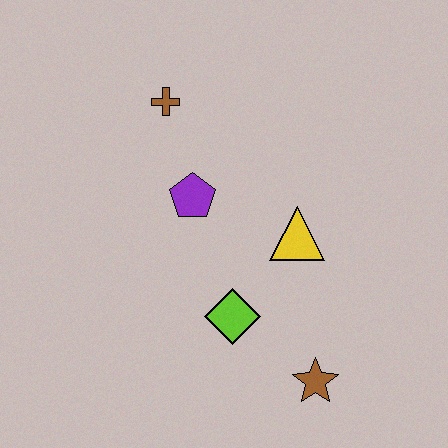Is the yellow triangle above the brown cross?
No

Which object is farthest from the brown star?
The brown cross is farthest from the brown star.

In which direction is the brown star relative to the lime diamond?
The brown star is to the right of the lime diamond.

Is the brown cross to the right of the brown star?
No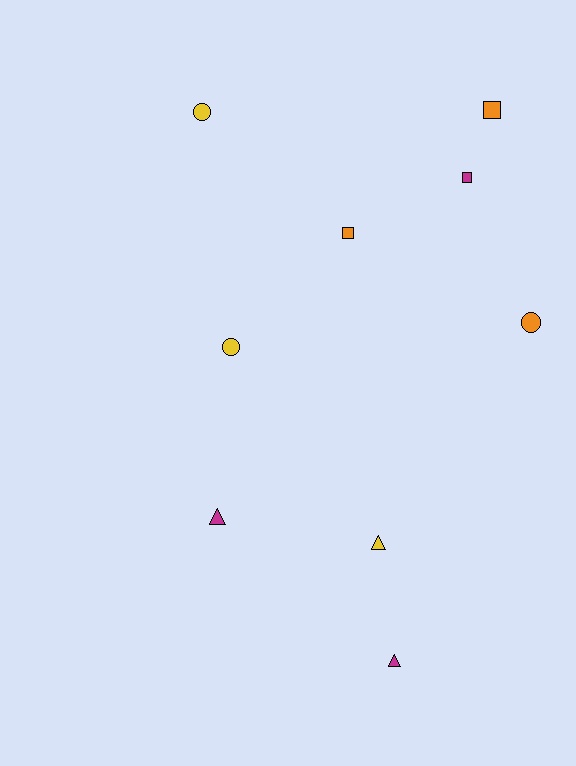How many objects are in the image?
There are 9 objects.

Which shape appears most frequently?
Square, with 3 objects.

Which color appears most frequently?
Orange, with 3 objects.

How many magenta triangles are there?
There are 2 magenta triangles.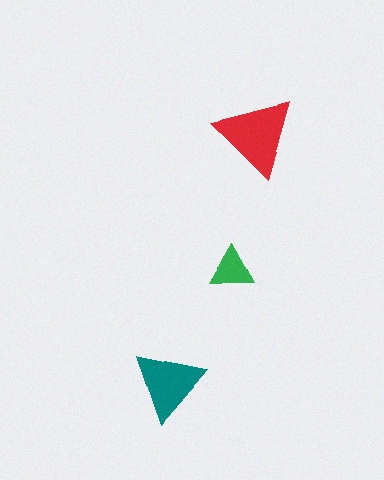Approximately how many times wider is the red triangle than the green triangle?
About 2 times wider.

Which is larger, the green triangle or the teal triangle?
The teal one.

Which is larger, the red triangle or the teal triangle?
The red one.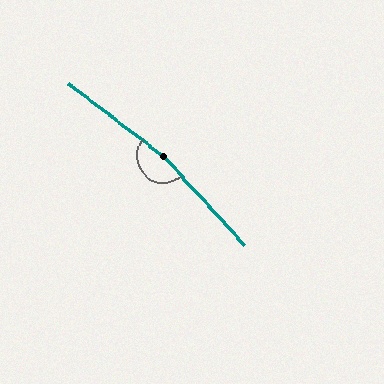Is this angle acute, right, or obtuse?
It is obtuse.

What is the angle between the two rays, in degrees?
Approximately 169 degrees.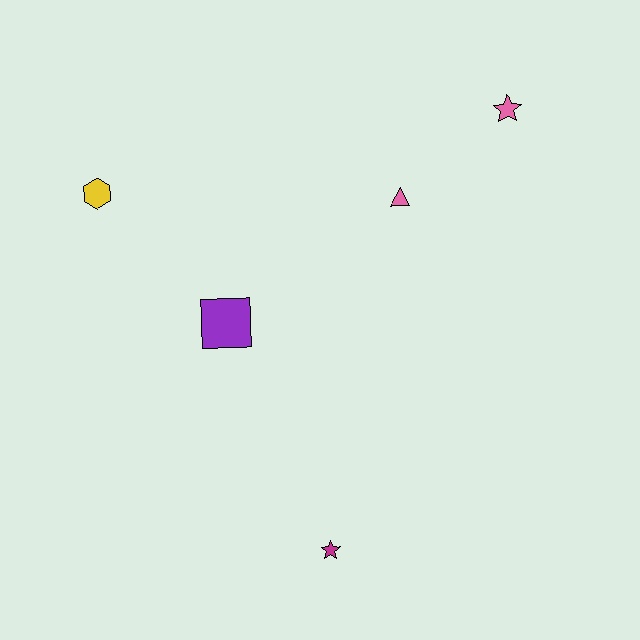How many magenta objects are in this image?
There is 1 magenta object.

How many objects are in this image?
There are 5 objects.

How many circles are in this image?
There are no circles.